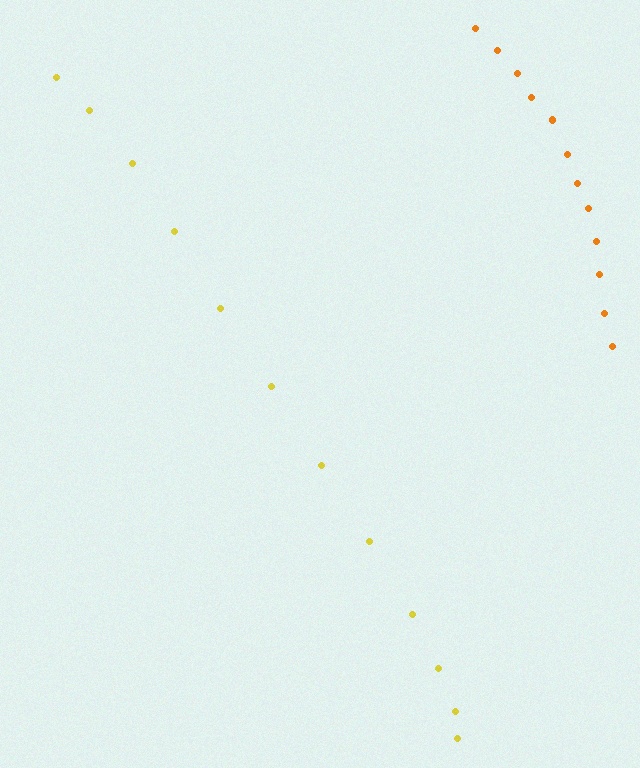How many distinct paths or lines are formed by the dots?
There are 2 distinct paths.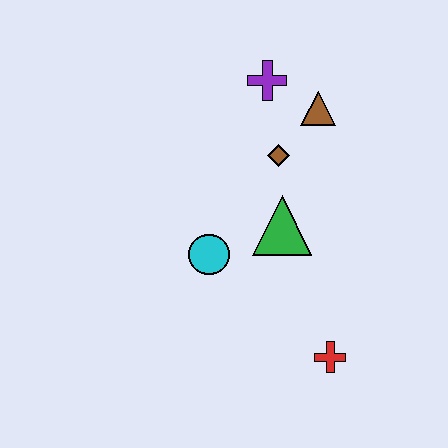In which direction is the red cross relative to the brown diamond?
The red cross is below the brown diamond.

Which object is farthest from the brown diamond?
The red cross is farthest from the brown diamond.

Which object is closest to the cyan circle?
The green triangle is closest to the cyan circle.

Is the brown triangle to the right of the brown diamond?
Yes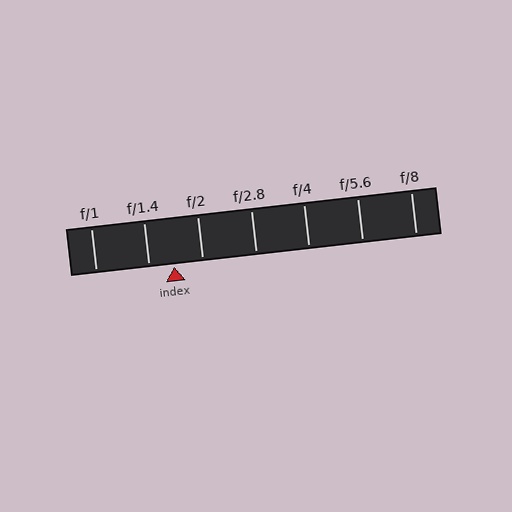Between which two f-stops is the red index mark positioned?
The index mark is between f/1.4 and f/2.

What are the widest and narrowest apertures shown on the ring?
The widest aperture shown is f/1 and the narrowest is f/8.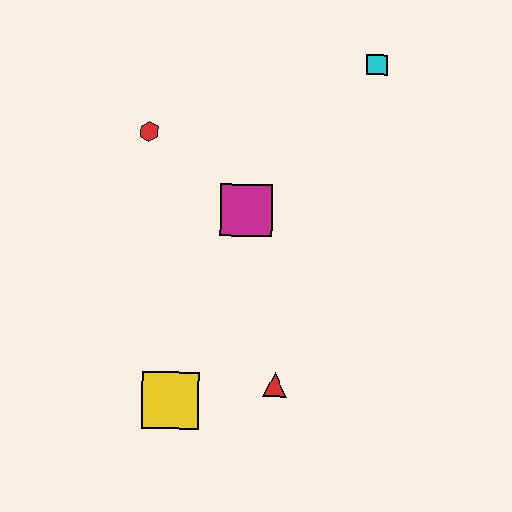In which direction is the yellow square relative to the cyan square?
The yellow square is below the cyan square.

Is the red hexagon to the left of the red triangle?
Yes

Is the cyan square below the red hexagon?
No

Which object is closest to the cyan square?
The magenta square is closest to the cyan square.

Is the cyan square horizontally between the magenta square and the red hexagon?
No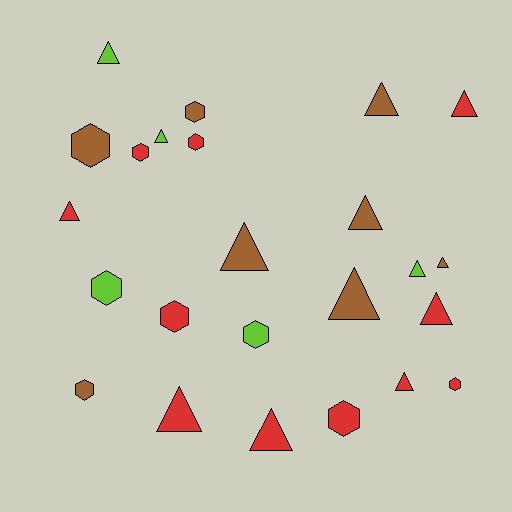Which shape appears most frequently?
Triangle, with 14 objects.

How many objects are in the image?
There are 24 objects.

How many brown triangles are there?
There are 5 brown triangles.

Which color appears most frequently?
Red, with 11 objects.